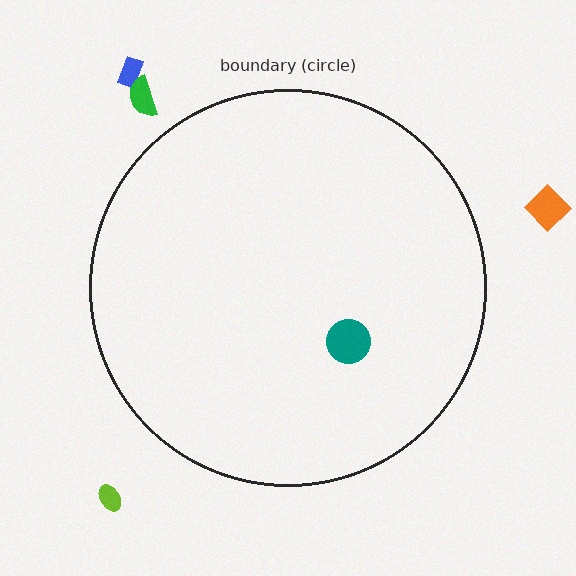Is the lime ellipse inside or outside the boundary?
Outside.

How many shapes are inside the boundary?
1 inside, 4 outside.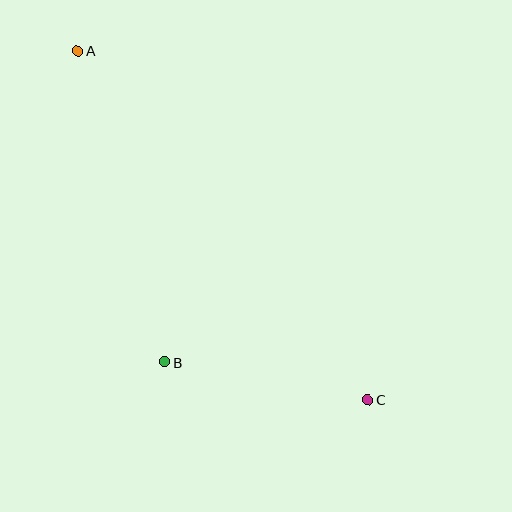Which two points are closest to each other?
Points B and C are closest to each other.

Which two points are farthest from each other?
Points A and C are farthest from each other.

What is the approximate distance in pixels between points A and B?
The distance between A and B is approximately 323 pixels.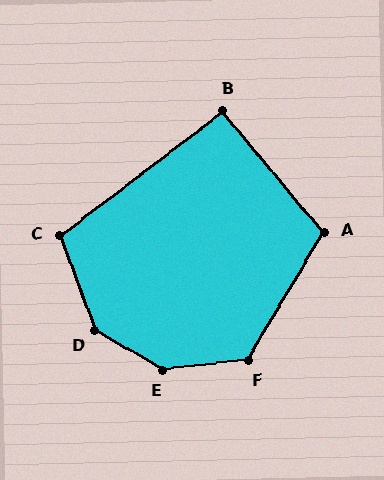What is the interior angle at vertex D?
Approximately 140 degrees (obtuse).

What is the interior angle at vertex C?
Approximately 107 degrees (obtuse).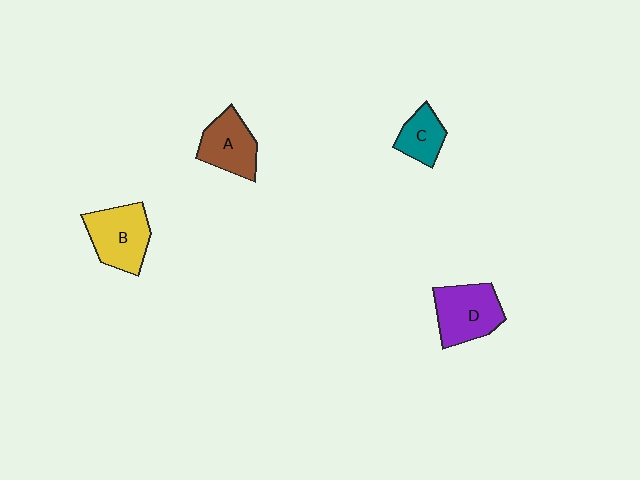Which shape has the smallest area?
Shape C (teal).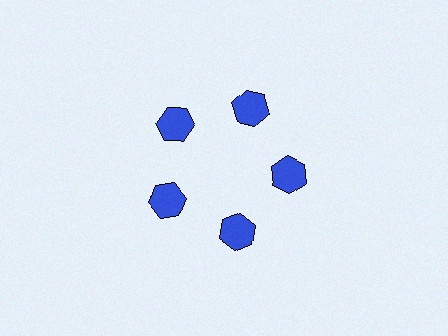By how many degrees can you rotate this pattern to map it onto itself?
The pattern maps onto itself every 72 degrees of rotation.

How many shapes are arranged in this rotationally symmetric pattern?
There are 5 shapes, arranged in 5 groups of 1.